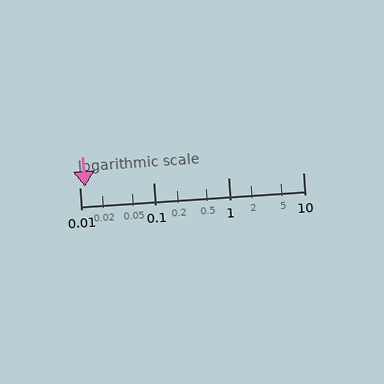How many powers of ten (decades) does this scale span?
The scale spans 3 decades, from 0.01 to 10.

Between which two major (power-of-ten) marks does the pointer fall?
The pointer is between 0.01 and 0.1.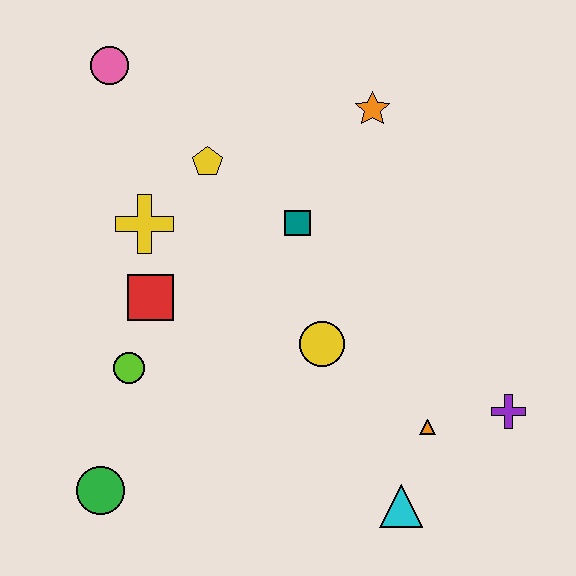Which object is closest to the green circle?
The lime circle is closest to the green circle.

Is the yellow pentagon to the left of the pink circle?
No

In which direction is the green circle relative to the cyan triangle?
The green circle is to the left of the cyan triangle.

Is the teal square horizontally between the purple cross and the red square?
Yes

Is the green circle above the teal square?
No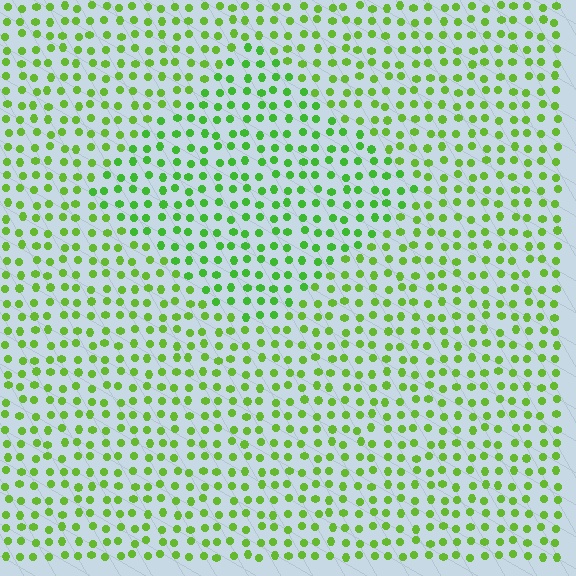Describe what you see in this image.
The image is filled with small lime elements in a uniform arrangement. A diamond-shaped region is visible where the elements are tinted to a slightly different hue, forming a subtle color boundary.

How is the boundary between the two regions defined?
The boundary is defined purely by a slight shift in hue (about 18 degrees). Spacing, size, and orientation are identical on both sides.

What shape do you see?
I see a diamond.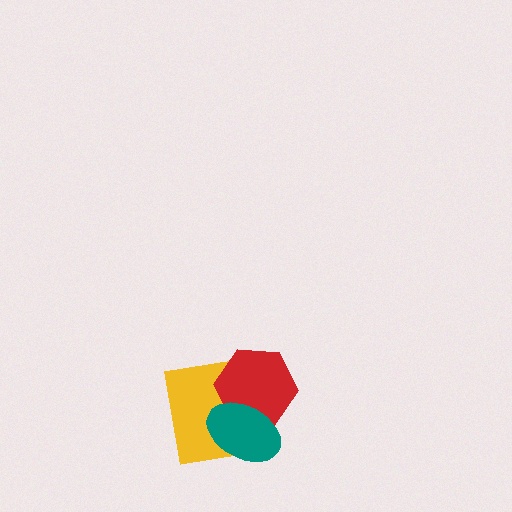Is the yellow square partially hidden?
Yes, it is partially covered by another shape.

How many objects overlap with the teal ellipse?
2 objects overlap with the teal ellipse.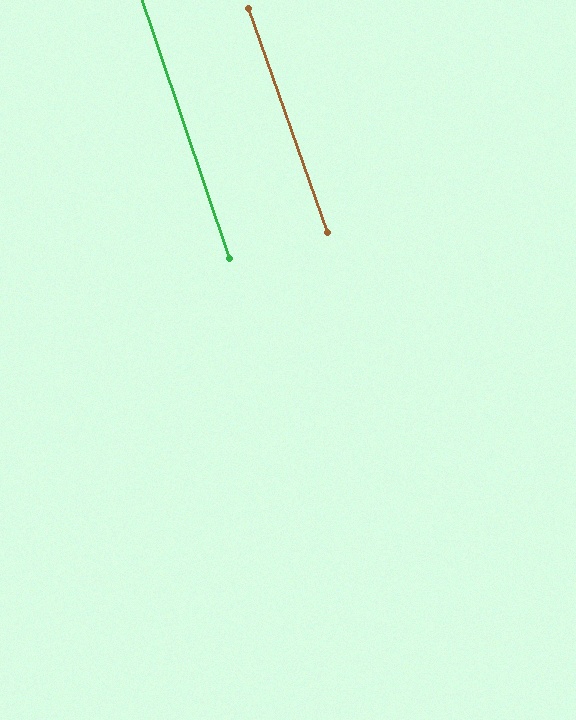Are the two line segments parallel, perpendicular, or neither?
Parallel — their directions differ by only 0.9°.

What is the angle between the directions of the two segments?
Approximately 1 degree.